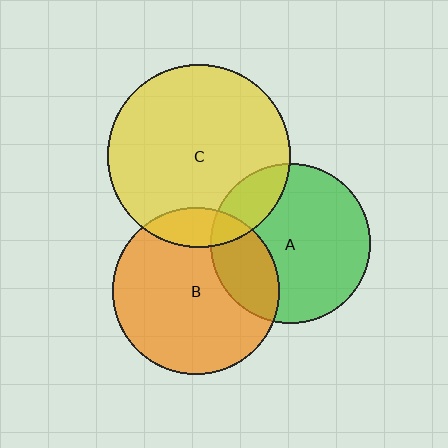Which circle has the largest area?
Circle C (yellow).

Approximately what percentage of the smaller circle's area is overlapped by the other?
Approximately 25%.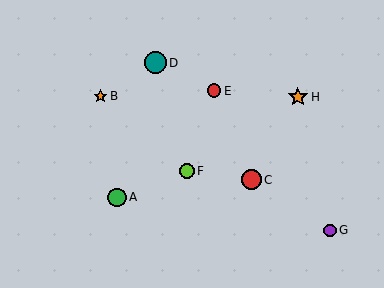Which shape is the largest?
The teal circle (labeled D) is the largest.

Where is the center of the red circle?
The center of the red circle is at (251, 180).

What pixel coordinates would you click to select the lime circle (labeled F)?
Click at (187, 171) to select the lime circle F.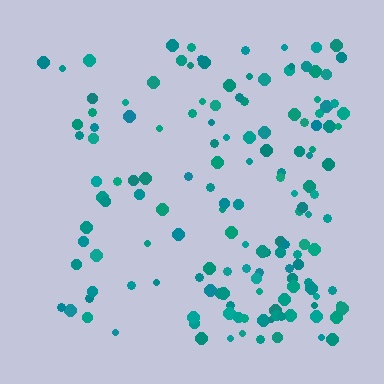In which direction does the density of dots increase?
From left to right, with the right side densest.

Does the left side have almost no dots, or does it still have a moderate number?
Still a moderate number, just noticeably fewer than the right.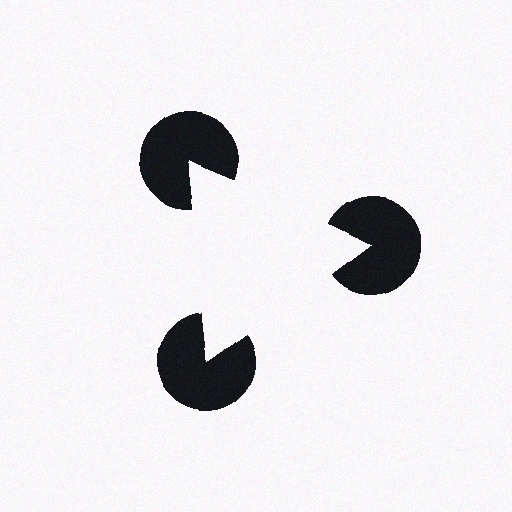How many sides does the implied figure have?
3 sides.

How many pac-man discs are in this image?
There are 3 — one at each vertex of the illusory triangle.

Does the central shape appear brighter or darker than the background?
It typically appears slightly brighter than the background, even though no actual brightness change is drawn.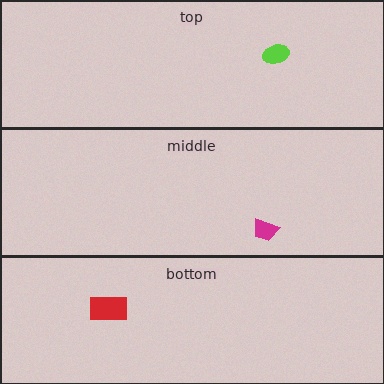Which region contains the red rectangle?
The bottom region.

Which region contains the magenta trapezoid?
The middle region.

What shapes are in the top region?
The lime ellipse.